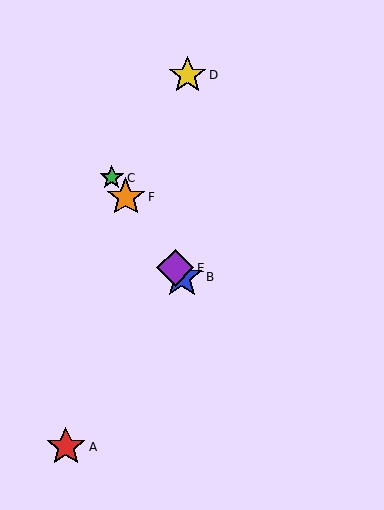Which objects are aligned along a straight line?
Objects B, C, E, F are aligned along a straight line.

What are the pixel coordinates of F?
Object F is at (126, 197).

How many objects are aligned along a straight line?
4 objects (B, C, E, F) are aligned along a straight line.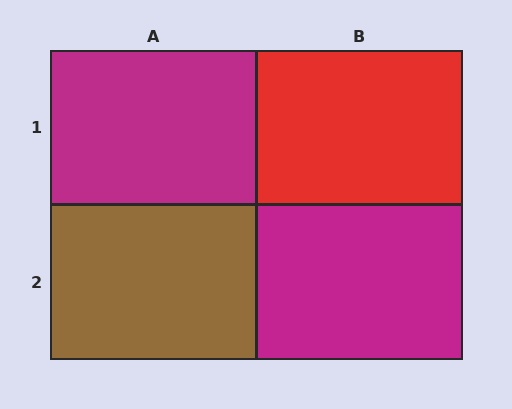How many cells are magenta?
2 cells are magenta.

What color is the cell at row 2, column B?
Magenta.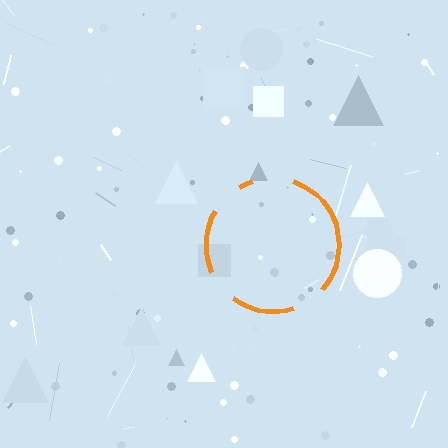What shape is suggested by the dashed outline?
The dashed outline suggests a circle.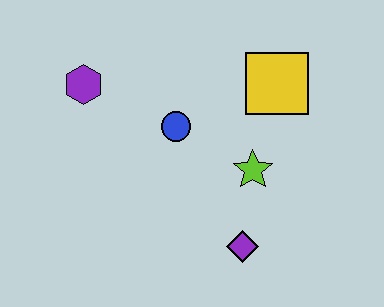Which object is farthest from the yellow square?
The purple hexagon is farthest from the yellow square.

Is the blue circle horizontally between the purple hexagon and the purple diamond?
Yes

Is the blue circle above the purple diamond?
Yes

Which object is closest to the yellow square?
The lime star is closest to the yellow square.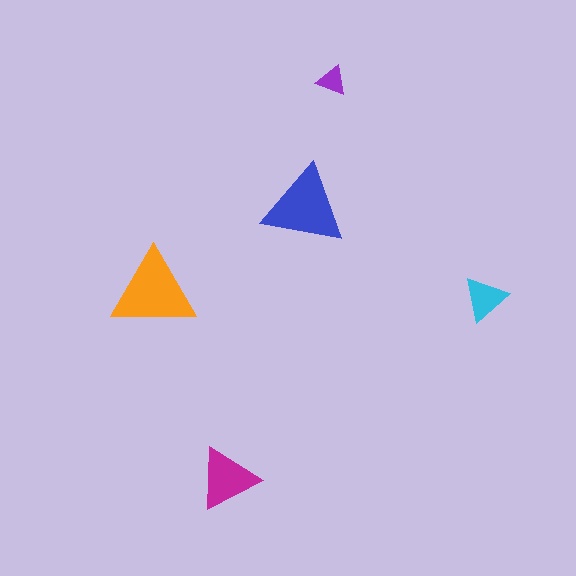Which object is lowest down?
The magenta triangle is bottommost.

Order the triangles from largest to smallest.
the orange one, the blue one, the magenta one, the cyan one, the purple one.